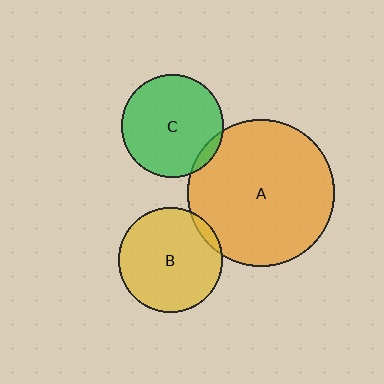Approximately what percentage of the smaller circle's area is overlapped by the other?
Approximately 5%.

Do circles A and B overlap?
Yes.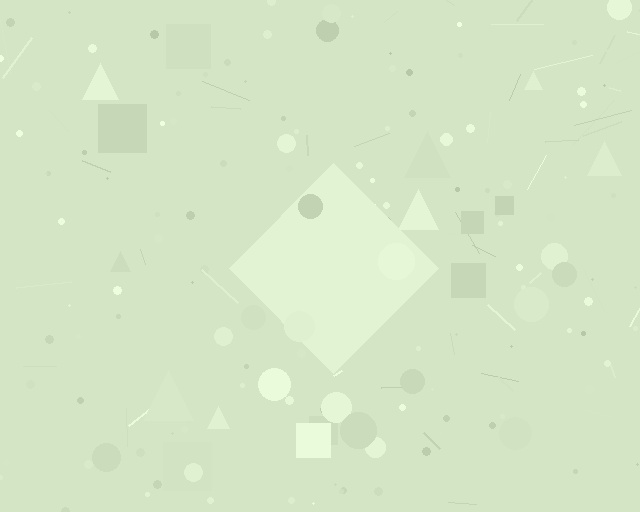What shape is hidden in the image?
A diamond is hidden in the image.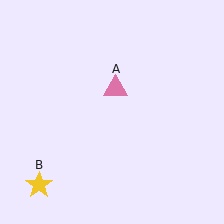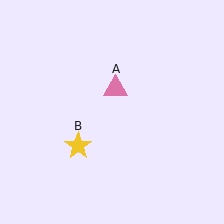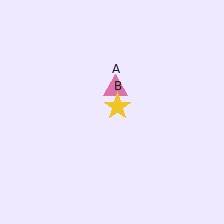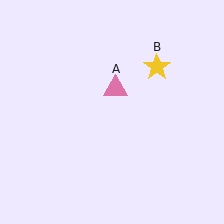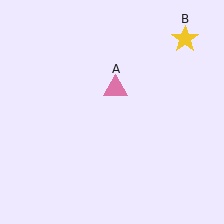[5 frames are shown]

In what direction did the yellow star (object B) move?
The yellow star (object B) moved up and to the right.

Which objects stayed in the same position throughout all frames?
Pink triangle (object A) remained stationary.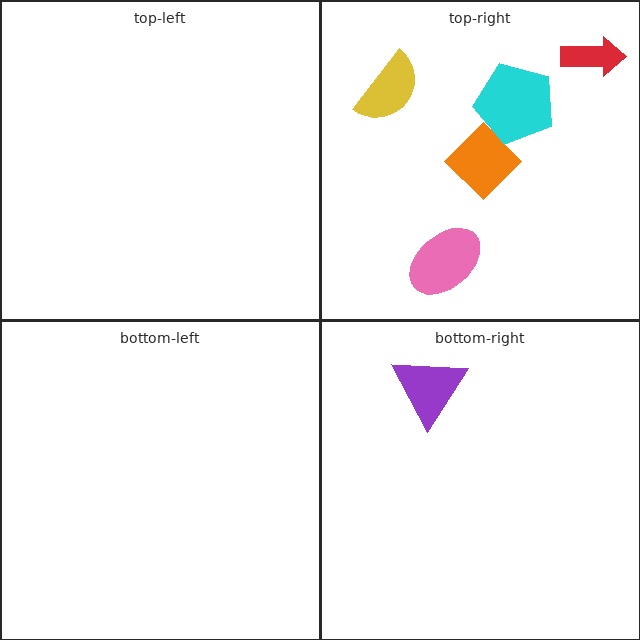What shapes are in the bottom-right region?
The purple triangle.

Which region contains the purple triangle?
The bottom-right region.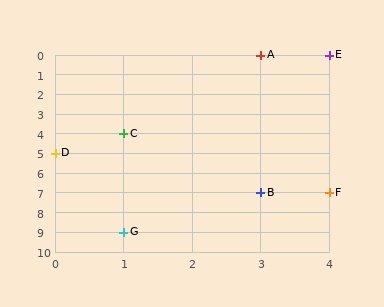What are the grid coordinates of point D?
Point D is at grid coordinates (0, 5).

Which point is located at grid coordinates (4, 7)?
Point F is at (4, 7).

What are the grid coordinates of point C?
Point C is at grid coordinates (1, 4).